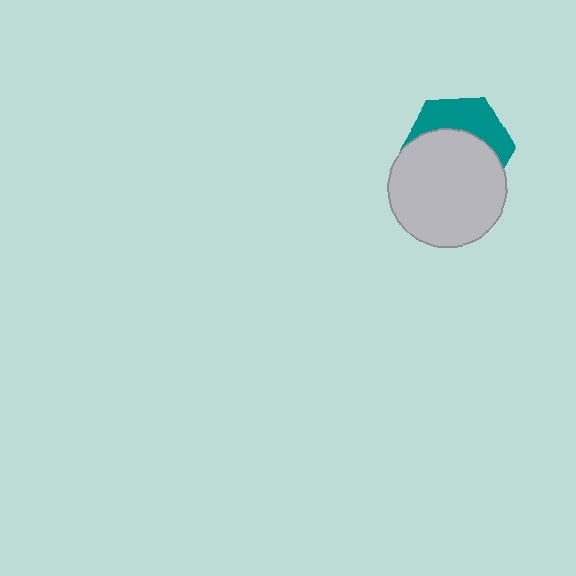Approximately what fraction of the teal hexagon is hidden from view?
Roughly 63% of the teal hexagon is hidden behind the light gray circle.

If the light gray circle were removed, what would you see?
You would see the complete teal hexagon.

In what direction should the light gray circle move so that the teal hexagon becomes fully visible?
The light gray circle should move down. That is the shortest direction to clear the overlap and leave the teal hexagon fully visible.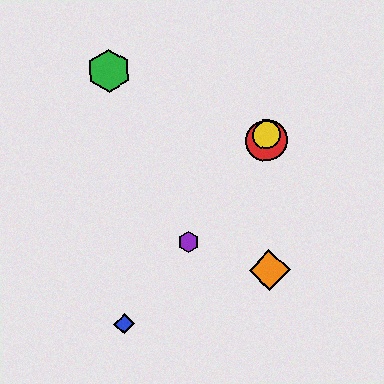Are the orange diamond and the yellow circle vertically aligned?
Yes, both are at x≈269.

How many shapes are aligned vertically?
3 shapes (the red circle, the yellow circle, the orange diamond) are aligned vertically.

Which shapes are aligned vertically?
The red circle, the yellow circle, the orange diamond are aligned vertically.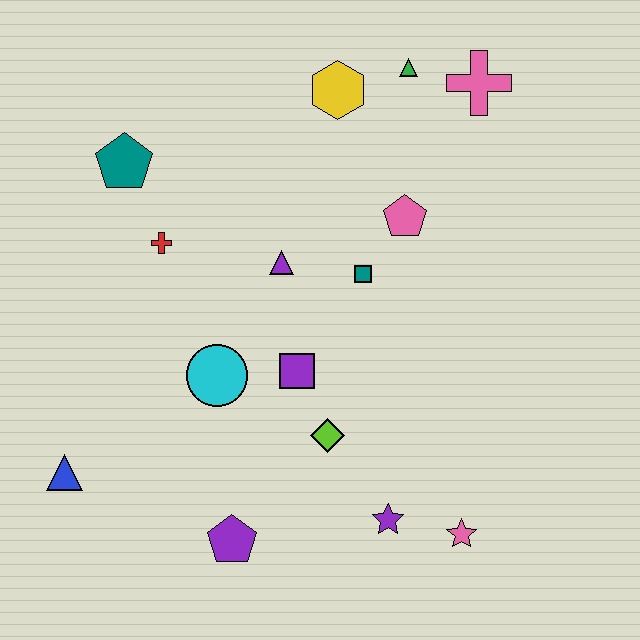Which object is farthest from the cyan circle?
The pink cross is farthest from the cyan circle.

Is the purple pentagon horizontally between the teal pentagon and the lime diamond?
Yes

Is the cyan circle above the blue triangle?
Yes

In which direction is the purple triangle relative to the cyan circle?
The purple triangle is above the cyan circle.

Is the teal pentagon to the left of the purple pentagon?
Yes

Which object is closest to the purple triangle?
The teal square is closest to the purple triangle.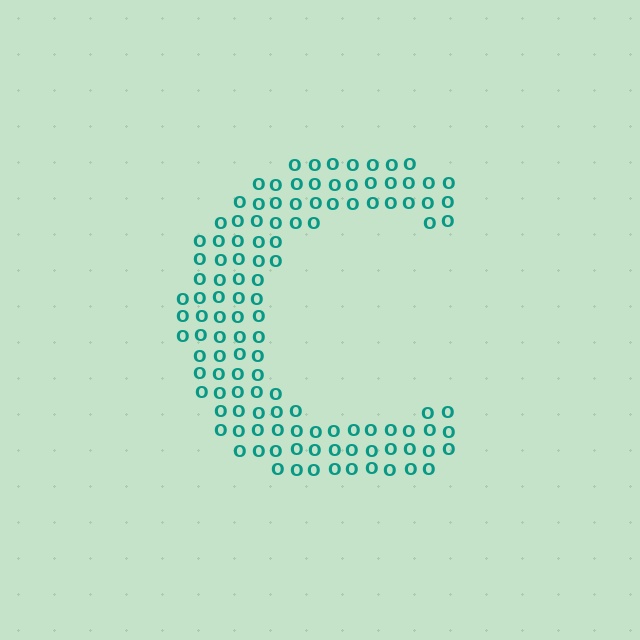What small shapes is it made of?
It is made of small letter O's.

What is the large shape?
The large shape is the letter C.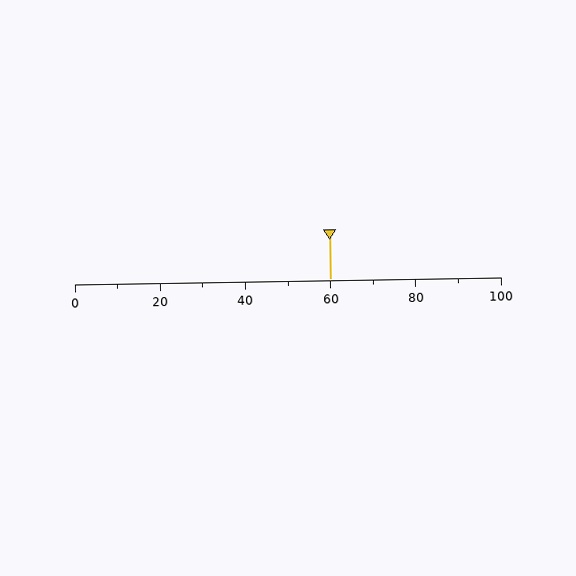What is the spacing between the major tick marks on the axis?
The major ticks are spaced 20 apart.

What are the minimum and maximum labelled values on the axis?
The axis runs from 0 to 100.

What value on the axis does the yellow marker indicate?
The marker indicates approximately 60.